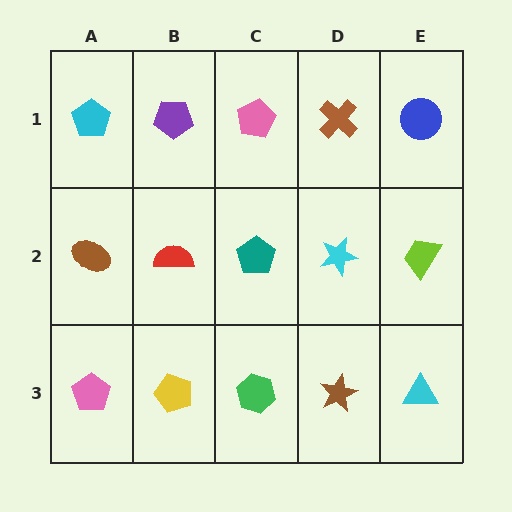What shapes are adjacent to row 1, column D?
A cyan star (row 2, column D), a pink pentagon (row 1, column C), a blue circle (row 1, column E).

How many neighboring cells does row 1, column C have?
3.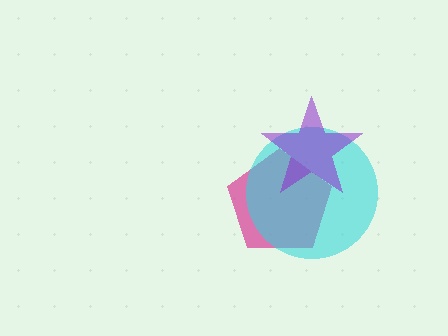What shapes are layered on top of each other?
The layered shapes are: a magenta pentagon, a cyan circle, a purple star.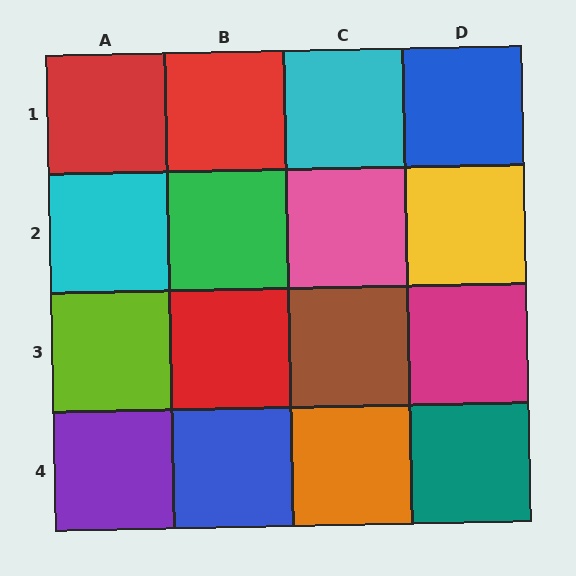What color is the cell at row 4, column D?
Teal.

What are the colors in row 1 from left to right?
Red, red, cyan, blue.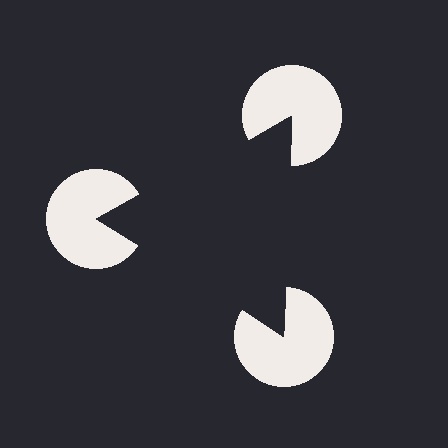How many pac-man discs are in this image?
There are 3 — one at each vertex of the illusory triangle.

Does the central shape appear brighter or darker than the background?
It typically appears slightly darker than the background, even though no actual brightness change is drawn.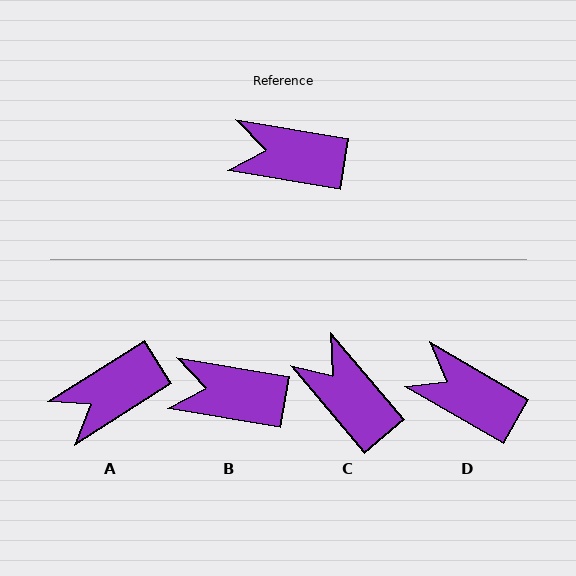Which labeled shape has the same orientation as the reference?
B.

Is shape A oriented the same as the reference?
No, it is off by about 42 degrees.